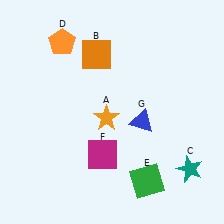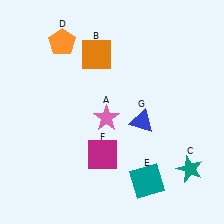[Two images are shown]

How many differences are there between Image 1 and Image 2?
There are 2 differences between the two images.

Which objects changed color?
A changed from orange to pink. E changed from green to teal.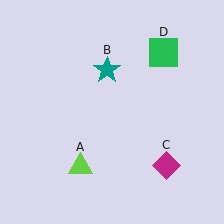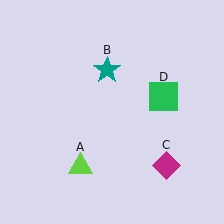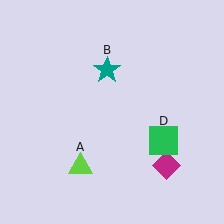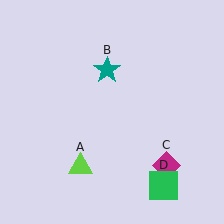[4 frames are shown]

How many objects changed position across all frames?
1 object changed position: green square (object D).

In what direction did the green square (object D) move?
The green square (object D) moved down.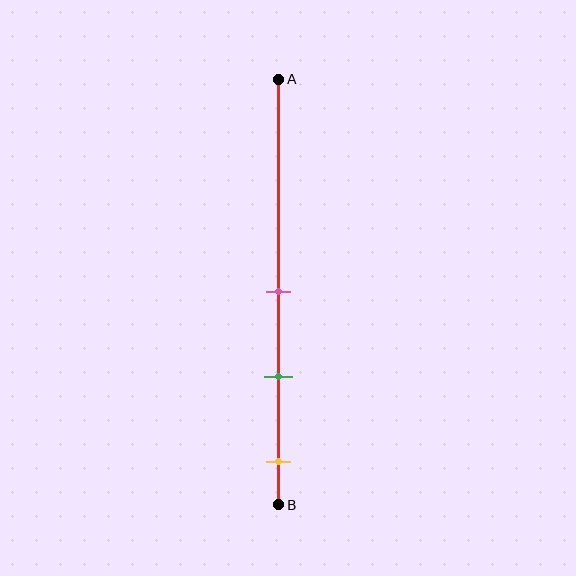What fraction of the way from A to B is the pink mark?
The pink mark is approximately 50% (0.5) of the way from A to B.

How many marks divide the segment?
There are 3 marks dividing the segment.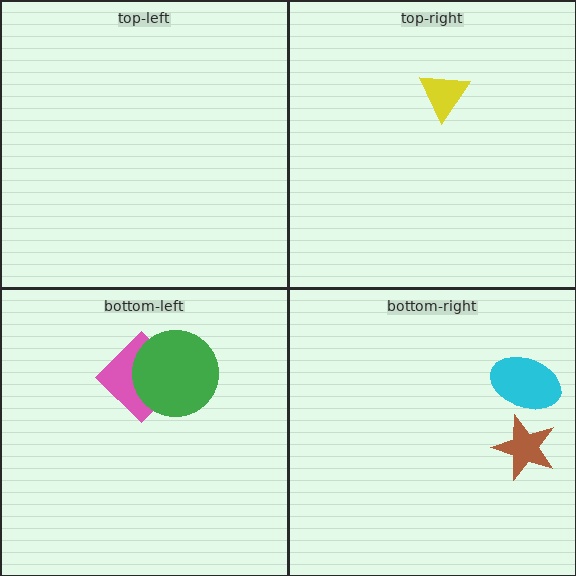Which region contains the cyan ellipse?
The bottom-right region.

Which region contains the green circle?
The bottom-left region.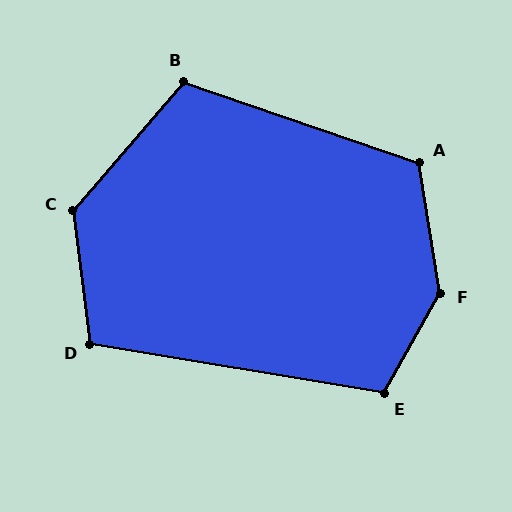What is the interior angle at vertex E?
Approximately 110 degrees (obtuse).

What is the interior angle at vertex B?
Approximately 112 degrees (obtuse).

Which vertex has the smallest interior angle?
D, at approximately 106 degrees.